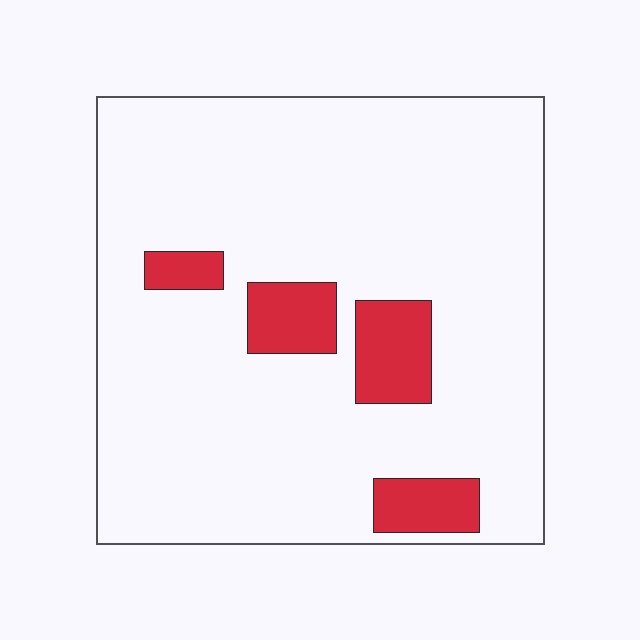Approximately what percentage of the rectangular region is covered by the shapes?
Approximately 10%.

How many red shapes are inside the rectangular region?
4.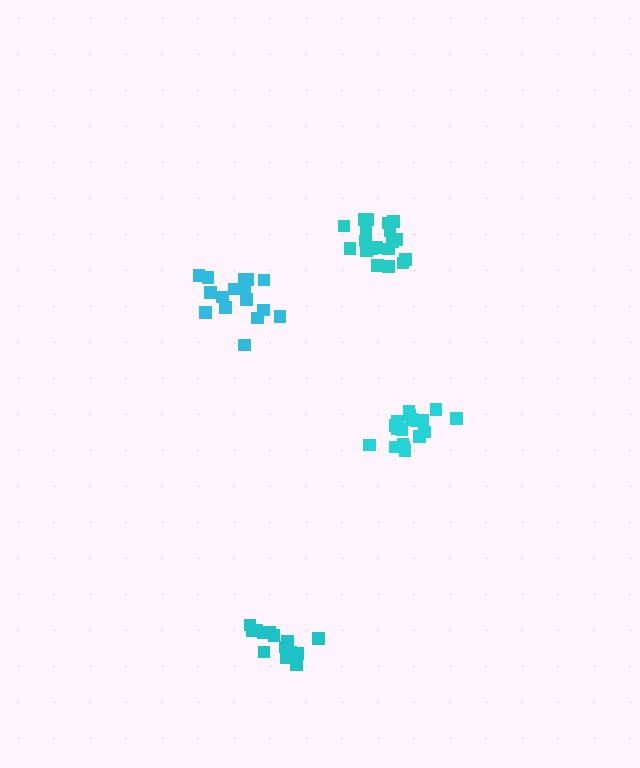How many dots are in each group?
Group 1: 16 dots, Group 2: 19 dots, Group 3: 14 dots, Group 4: 19 dots (68 total).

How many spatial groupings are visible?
There are 4 spatial groupings.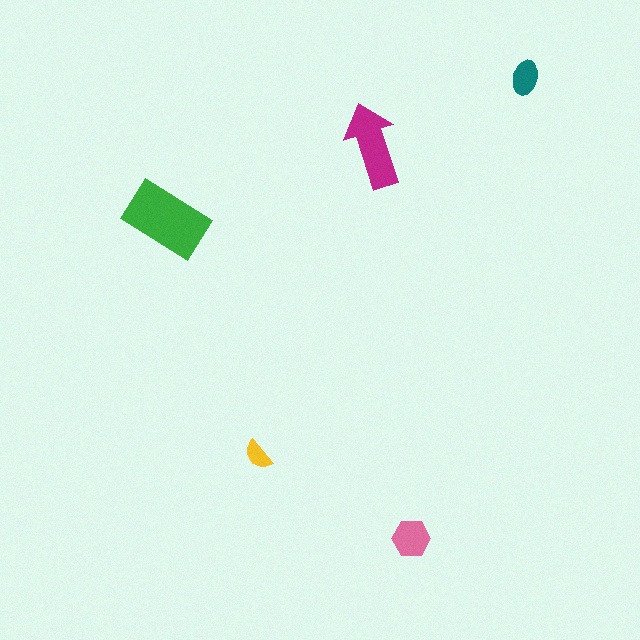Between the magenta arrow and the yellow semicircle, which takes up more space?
The magenta arrow.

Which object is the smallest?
The yellow semicircle.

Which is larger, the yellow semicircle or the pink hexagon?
The pink hexagon.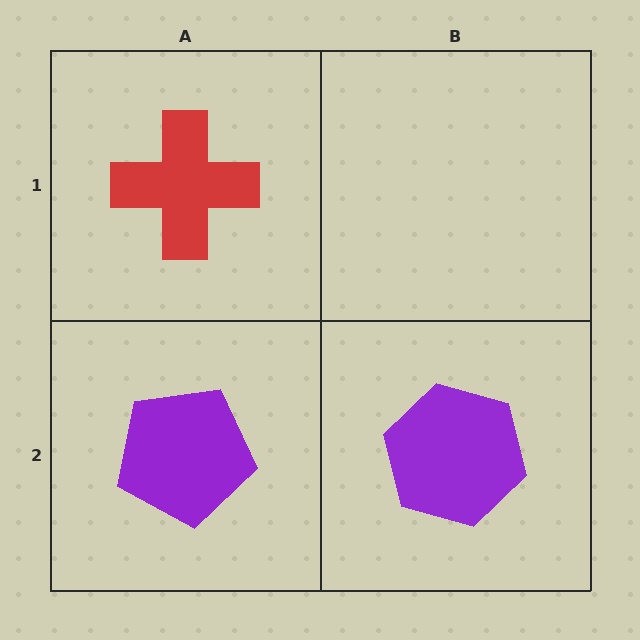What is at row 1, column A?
A red cross.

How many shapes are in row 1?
1 shape.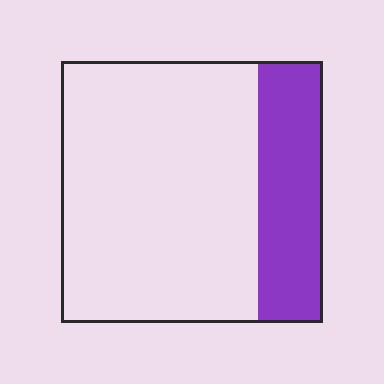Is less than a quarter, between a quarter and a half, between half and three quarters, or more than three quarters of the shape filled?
Less than a quarter.